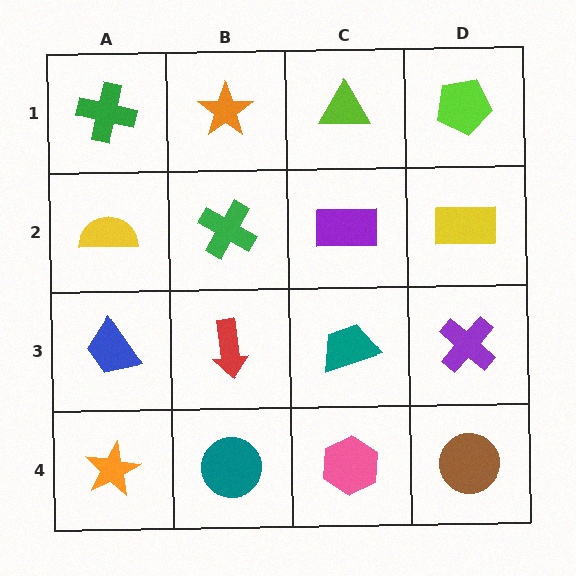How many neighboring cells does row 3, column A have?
3.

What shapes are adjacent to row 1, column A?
A yellow semicircle (row 2, column A), an orange star (row 1, column B).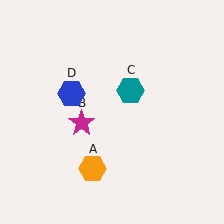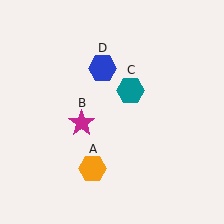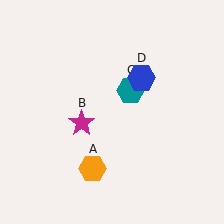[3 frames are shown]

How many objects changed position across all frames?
1 object changed position: blue hexagon (object D).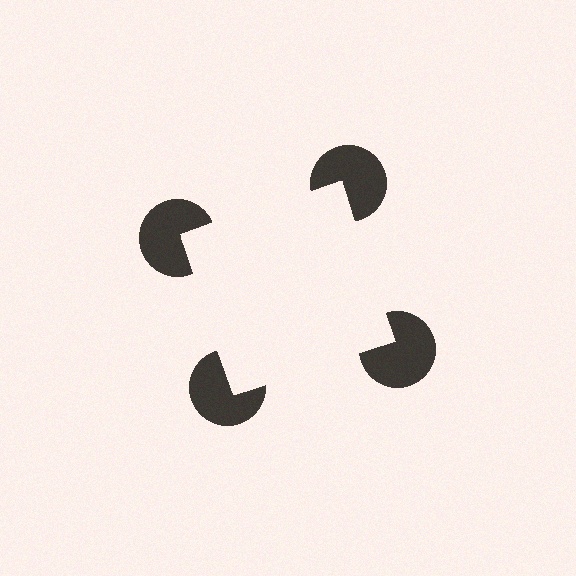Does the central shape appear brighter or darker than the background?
It typically appears slightly brighter than the background, even though no actual brightness change is drawn.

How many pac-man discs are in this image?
There are 4 — one at each vertex of the illusory square.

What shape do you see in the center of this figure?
An illusory square — its edges are inferred from the aligned wedge cuts in the pac-man discs, not physically drawn.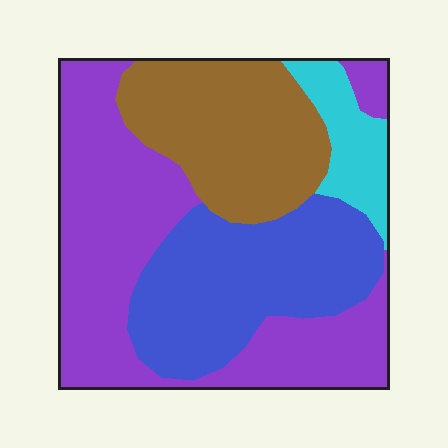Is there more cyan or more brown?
Brown.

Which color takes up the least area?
Cyan, at roughly 10%.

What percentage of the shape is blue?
Blue covers about 25% of the shape.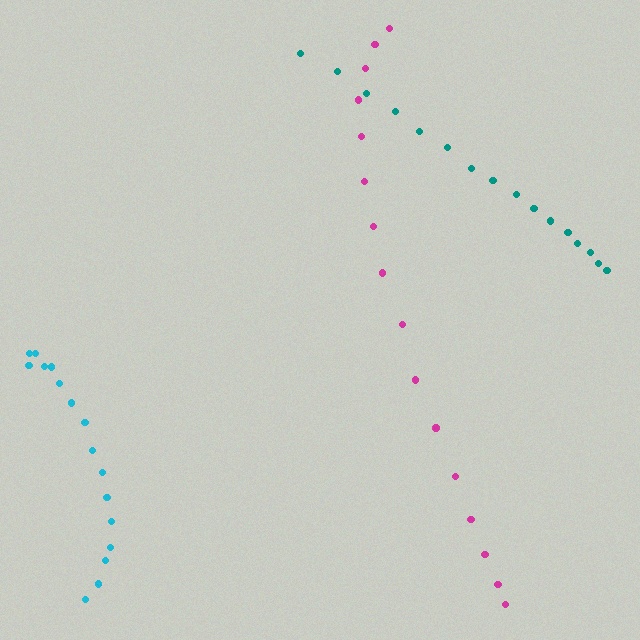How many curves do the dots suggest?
There are 3 distinct paths.